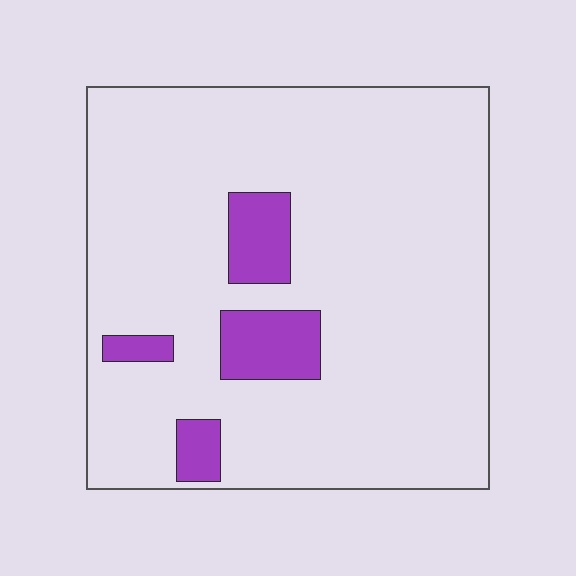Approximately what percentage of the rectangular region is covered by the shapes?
Approximately 10%.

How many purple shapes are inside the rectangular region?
4.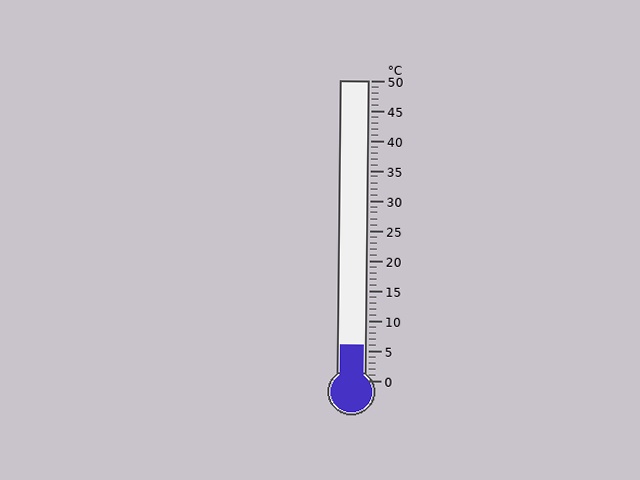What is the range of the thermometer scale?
The thermometer scale ranges from 0°C to 50°C.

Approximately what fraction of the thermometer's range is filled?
The thermometer is filled to approximately 10% of its range.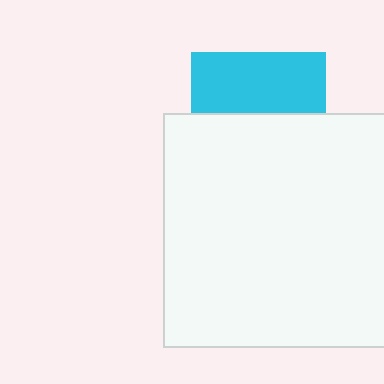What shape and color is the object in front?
The object in front is a white square.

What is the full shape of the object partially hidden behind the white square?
The partially hidden object is a cyan square.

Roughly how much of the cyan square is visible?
About half of it is visible (roughly 46%).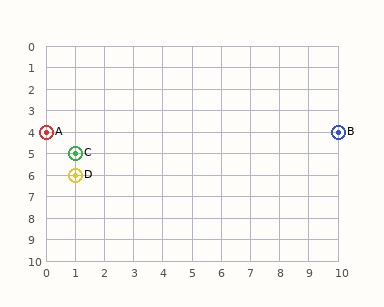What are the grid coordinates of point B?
Point B is at grid coordinates (10, 4).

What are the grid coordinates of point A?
Point A is at grid coordinates (0, 4).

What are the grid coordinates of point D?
Point D is at grid coordinates (1, 6).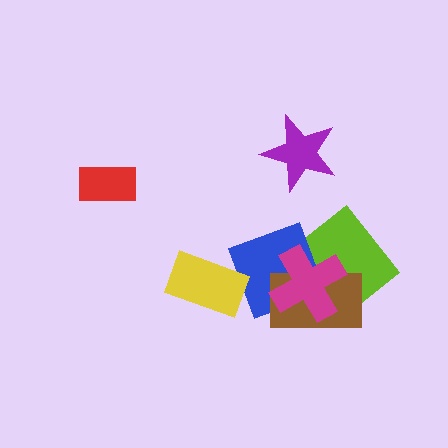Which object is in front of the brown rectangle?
The magenta cross is in front of the brown rectangle.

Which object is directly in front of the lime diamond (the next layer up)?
The blue square is directly in front of the lime diamond.